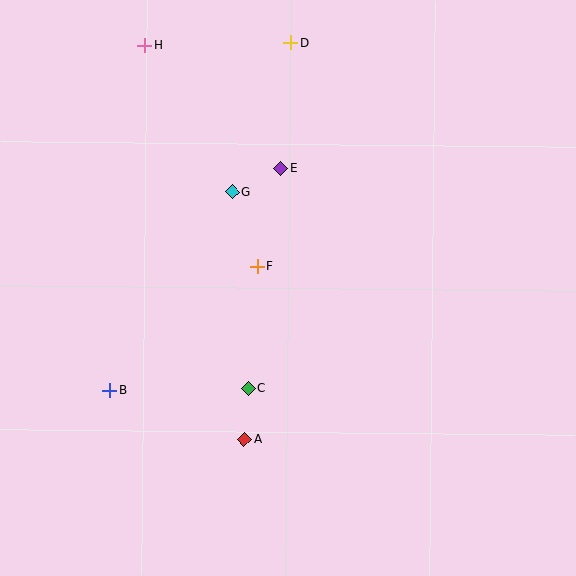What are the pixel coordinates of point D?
Point D is at (291, 43).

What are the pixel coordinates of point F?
Point F is at (257, 266).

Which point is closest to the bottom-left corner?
Point B is closest to the bottom-left corner.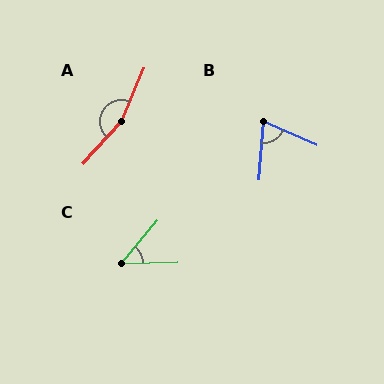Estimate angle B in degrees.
Approximately 71 degrees.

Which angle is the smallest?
C, at approximately 49 degrees.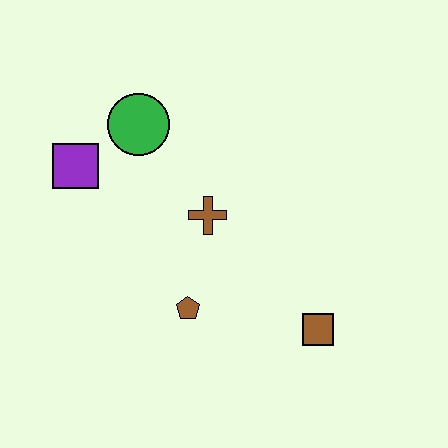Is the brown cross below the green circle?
Yes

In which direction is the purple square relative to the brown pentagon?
The purple square is above the brown pentagon.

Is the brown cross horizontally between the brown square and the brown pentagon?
Yes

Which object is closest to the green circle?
The purple square is closest to the green circle.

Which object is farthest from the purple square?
The brown square is farthest from the purple square.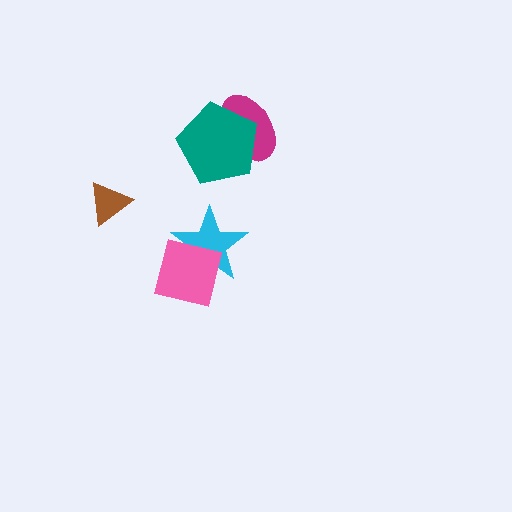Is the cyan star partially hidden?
Yes, it is partially covered by another shape.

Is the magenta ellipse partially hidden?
Yes, it is partially covered by another shape.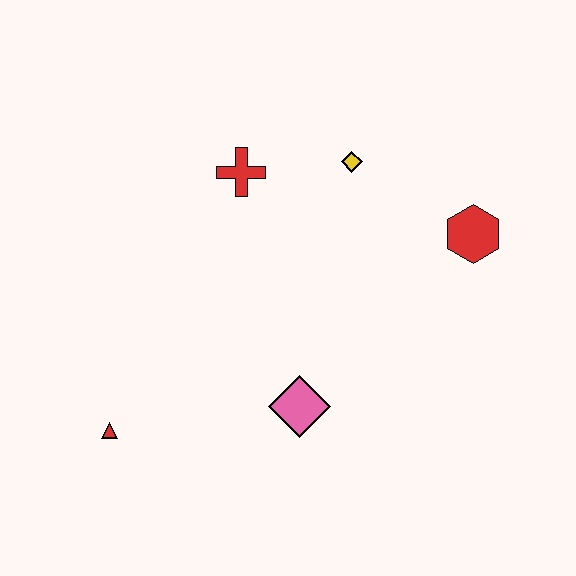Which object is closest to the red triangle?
The pink diamond is closest to the red triangle.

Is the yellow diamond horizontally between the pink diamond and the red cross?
No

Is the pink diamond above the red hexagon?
No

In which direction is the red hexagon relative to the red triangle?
The red hexagon is to the right of the red triangle.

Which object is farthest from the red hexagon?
The red triangle is farthest from the red hexagon.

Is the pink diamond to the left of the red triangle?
No